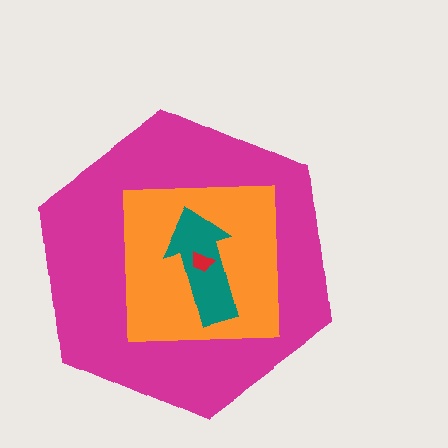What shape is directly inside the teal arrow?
The red trapezoid.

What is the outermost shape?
The magenta hexagon.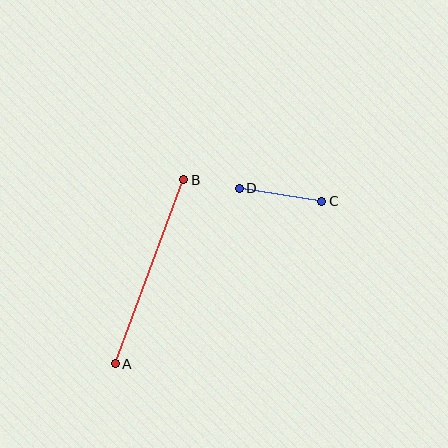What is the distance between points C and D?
The distance is approximately 83 pixels.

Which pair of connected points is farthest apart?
Points A and B are farthest apart.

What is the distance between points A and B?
The distance is approximately 196 pixels.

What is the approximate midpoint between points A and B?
The midpoint is at approximately (149, 272) pixels.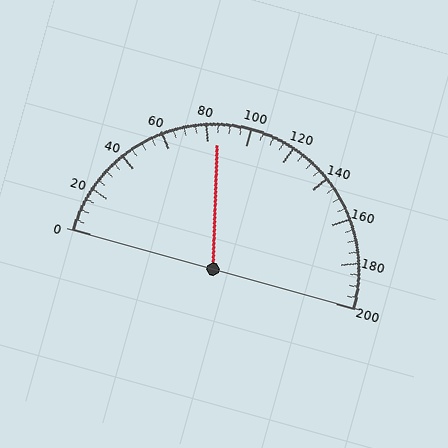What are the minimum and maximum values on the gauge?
The gauge ranges from 0 to 200.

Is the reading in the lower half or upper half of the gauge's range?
The reading is in the lower half of the range (0 to 200).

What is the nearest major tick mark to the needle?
The nearest major tick mark is 80.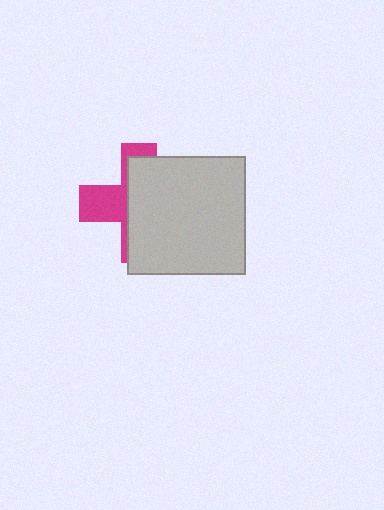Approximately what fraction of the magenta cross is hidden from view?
Roughly 65% of the magenta cross is hidden behind the light gray square.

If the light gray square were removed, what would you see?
You would see the complete magenta cross.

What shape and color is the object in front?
The object in front is a light gray square.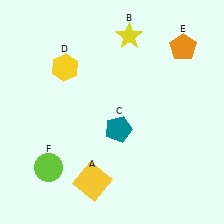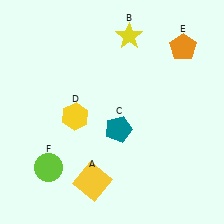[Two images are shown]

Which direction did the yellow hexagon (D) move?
The yellow hexagon (D) moved down.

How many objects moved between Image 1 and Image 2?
1 object moved between the two images.